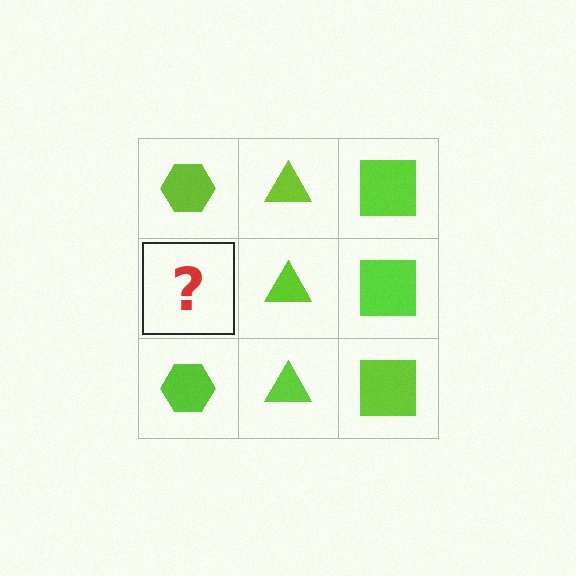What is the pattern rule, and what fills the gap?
The rule is that each column has a consistent shape. The gap should be filled with a lime hexagon.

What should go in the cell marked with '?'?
The missing cell should contain a lime hexagon.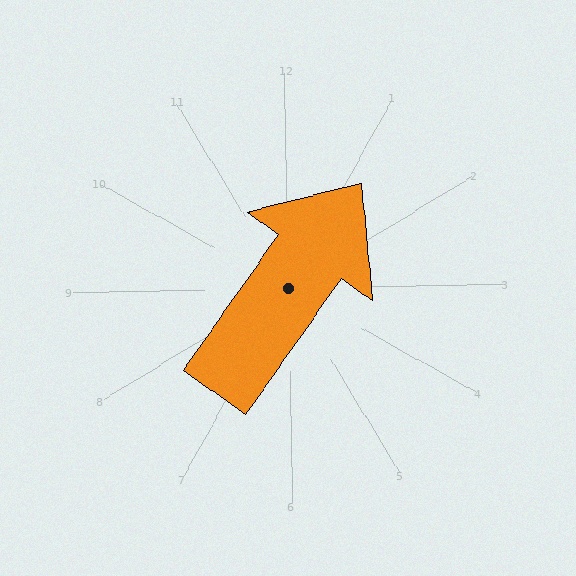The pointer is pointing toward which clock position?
Roughly 1 o'clock.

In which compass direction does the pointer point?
Northeast.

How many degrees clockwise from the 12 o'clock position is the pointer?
Approximately 36 degrees.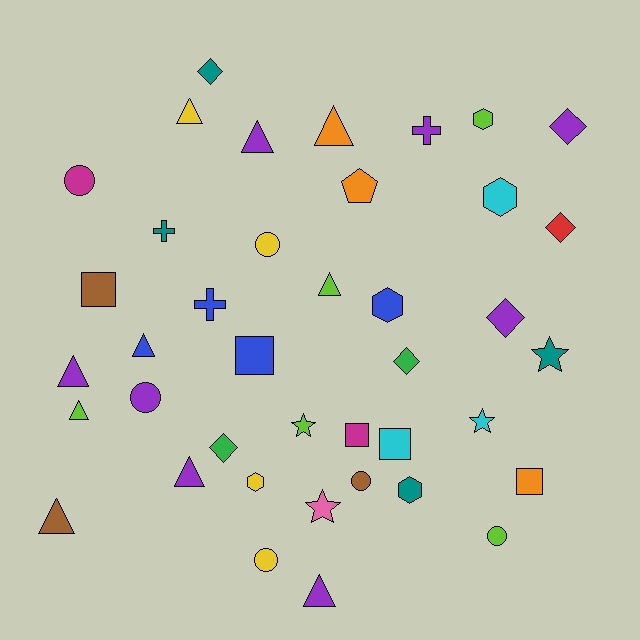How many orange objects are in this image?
There are 3 orange objects.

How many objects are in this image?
There are 40 objects.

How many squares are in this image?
There are 5 squares.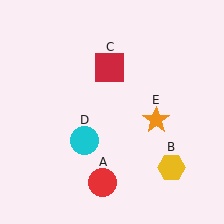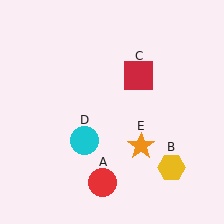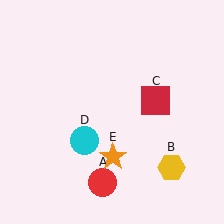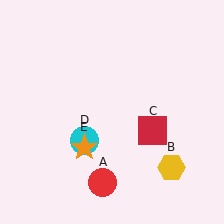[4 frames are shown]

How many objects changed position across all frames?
2 objects changed position: red square (object C), orange star (object E).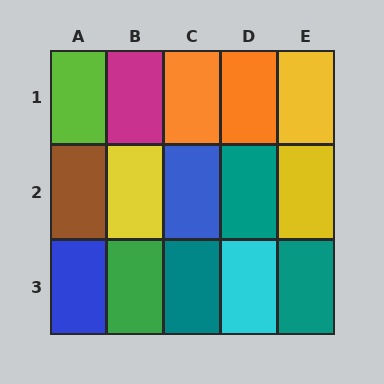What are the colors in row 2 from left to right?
Brown, yellow, blue, teal, yellow.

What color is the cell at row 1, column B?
Magenta.